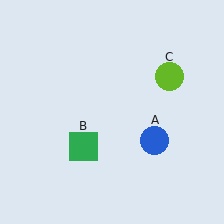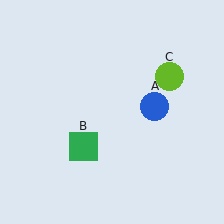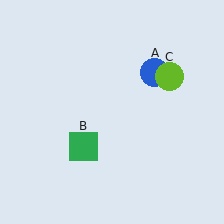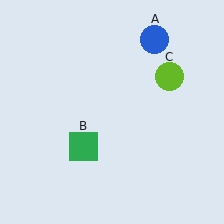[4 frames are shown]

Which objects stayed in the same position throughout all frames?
Green square (object B) and lime circle (object C) remained stationary.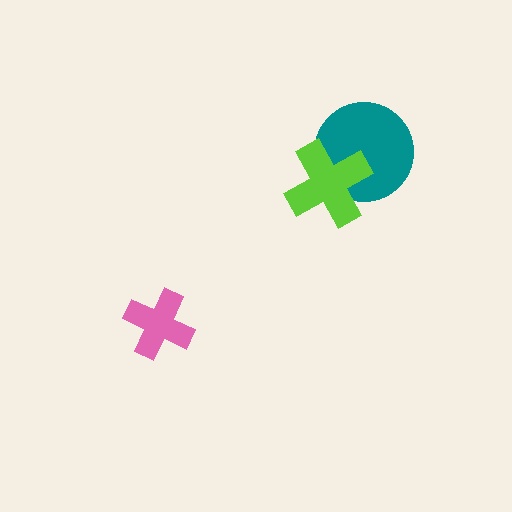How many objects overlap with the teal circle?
1 object overlaps with the teal circle.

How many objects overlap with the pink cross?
0 objects overlap with the pink cross.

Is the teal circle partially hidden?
Yes, it is partially covered by another shape.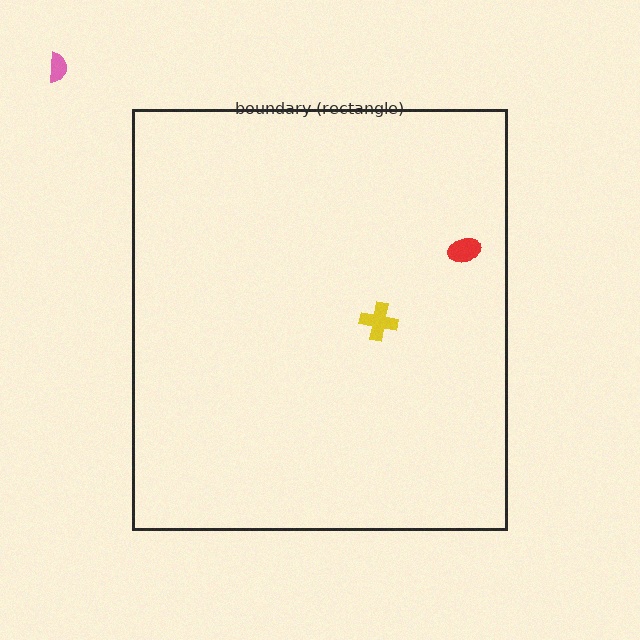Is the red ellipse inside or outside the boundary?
Inside.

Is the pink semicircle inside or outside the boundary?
Outside.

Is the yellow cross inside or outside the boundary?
Inside.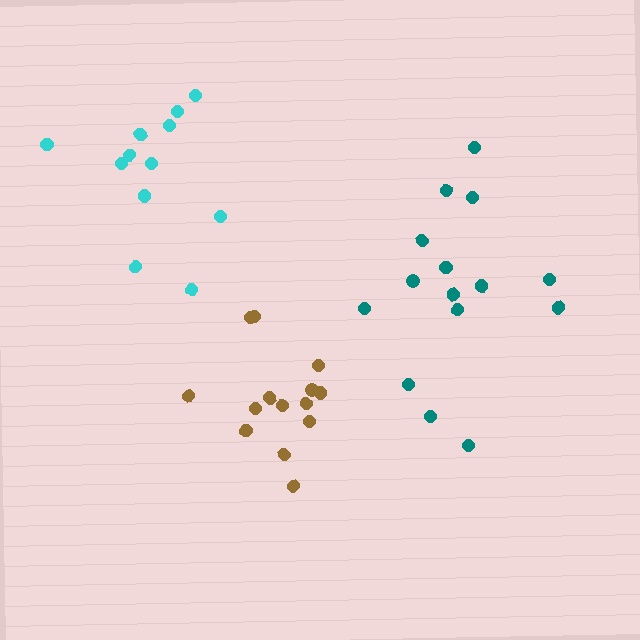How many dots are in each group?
Group 1: 14 dots, Group 2: 15 dots, Group 3: 12 dots (41 total).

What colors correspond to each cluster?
The clusters are colored: brown, teal, cyan.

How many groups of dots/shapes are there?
There are 3 groups.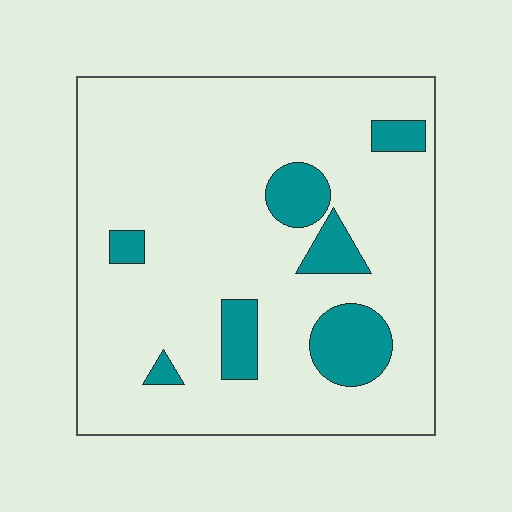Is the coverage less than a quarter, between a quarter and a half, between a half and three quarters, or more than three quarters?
Less than a quarter.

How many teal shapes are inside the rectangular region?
7.